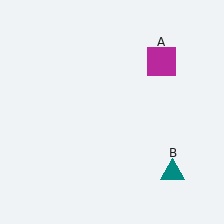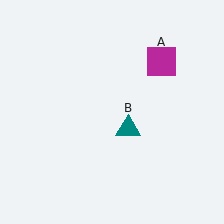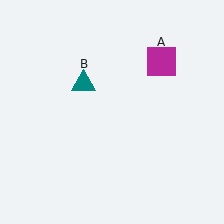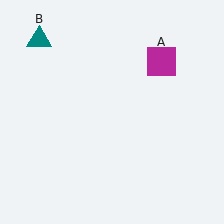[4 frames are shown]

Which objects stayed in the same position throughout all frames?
Magenta square (object A) remained stationary.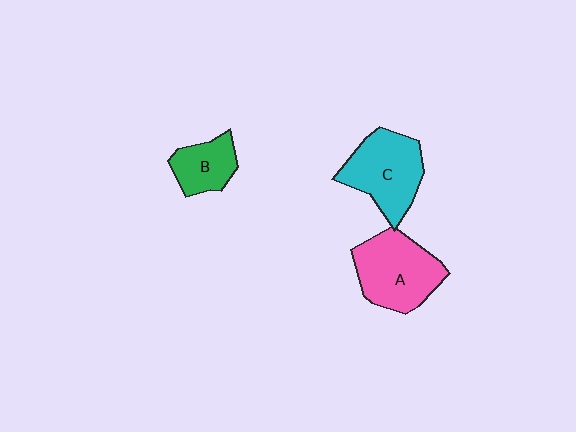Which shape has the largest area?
Shape A (pink).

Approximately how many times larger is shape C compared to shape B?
Approximately 1.7 times.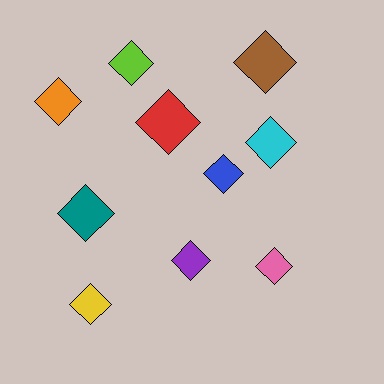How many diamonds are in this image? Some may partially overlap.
There are 10 diamonds.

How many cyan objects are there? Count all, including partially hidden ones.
There is 1 cyan object.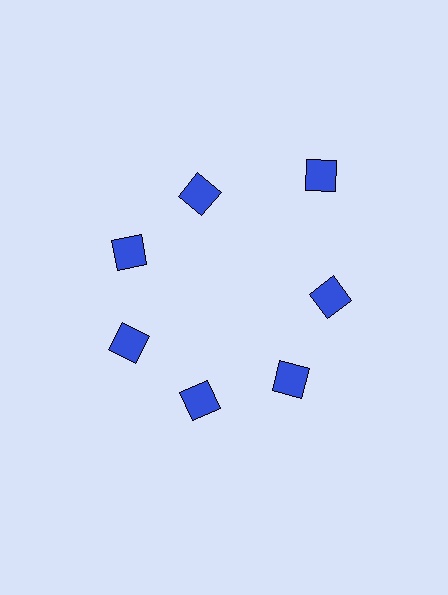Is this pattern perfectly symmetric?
No. The 7 blue diamonds are arranged in a ring, but one element near the 1 o'clock position is pushed outward from the center, breaking the 7-fold rotational symmetry.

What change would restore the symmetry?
The symmetry would be restored by moving it inward, back onto the ring so that all 7 diamonds sit at equal angles and equal distance from the center.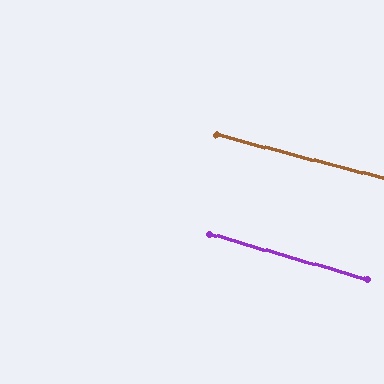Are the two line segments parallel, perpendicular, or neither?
Parallel — their directions differ by only 1.3°.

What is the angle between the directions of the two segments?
Approximately 1 degree.